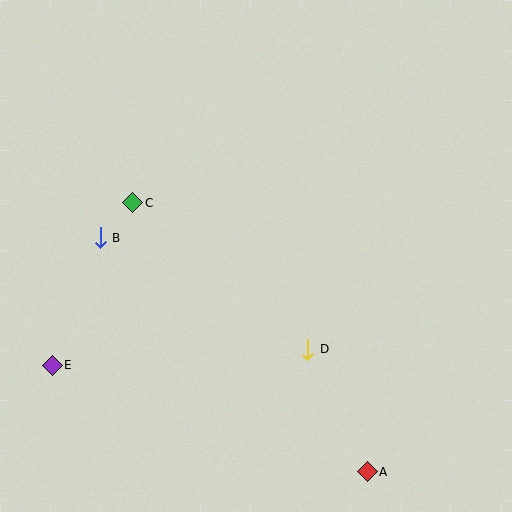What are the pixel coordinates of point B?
Point B is at (100, 238).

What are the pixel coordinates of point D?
Point D is at (308, 349).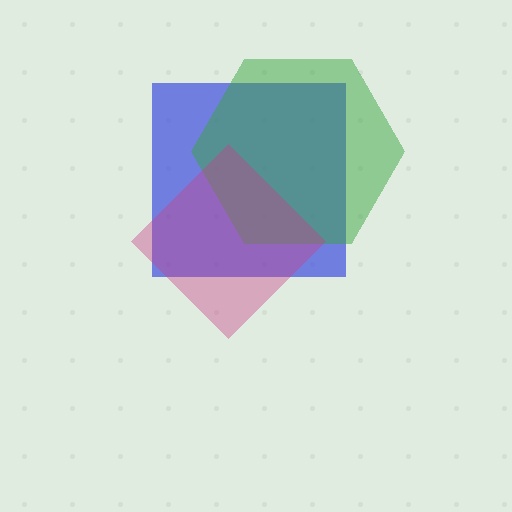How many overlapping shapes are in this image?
There are 3 overlapping shapes in the image.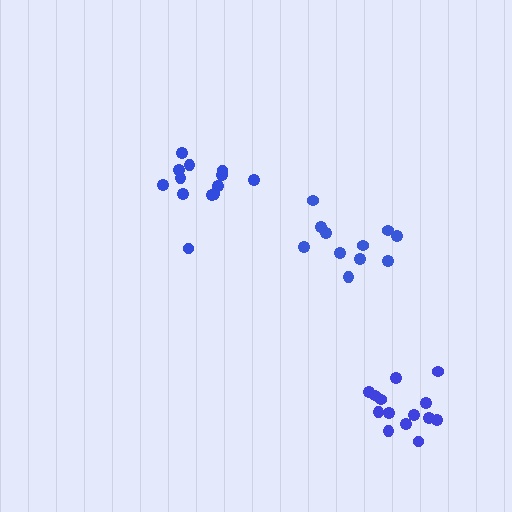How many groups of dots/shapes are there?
There are 3 groups.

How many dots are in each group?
Group 1: 13 dots, Group 2: 11 dots, Group 3: 14 dots (38 total).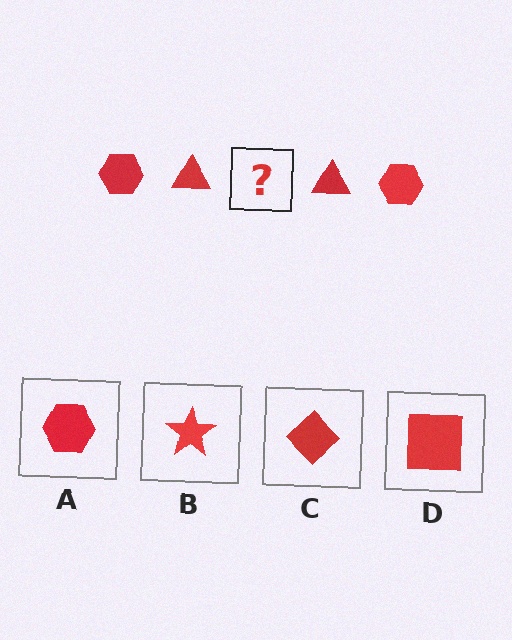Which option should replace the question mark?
Option A.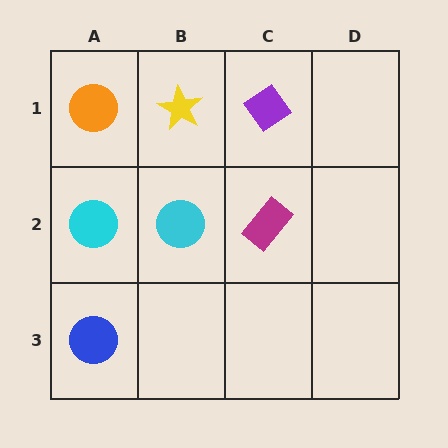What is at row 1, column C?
A purple diamond.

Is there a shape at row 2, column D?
No, that cell is empty.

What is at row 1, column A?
An orange circle.